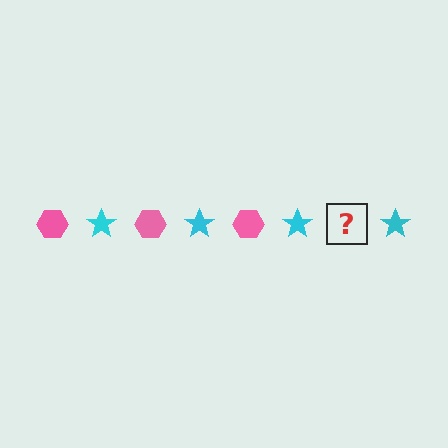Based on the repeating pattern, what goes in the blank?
The blank should be a pink hexagon.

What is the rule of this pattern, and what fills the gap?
The rule is that the pattern alternates between pink hexagon and cyan star. The gap should be filled with a pink hexagon.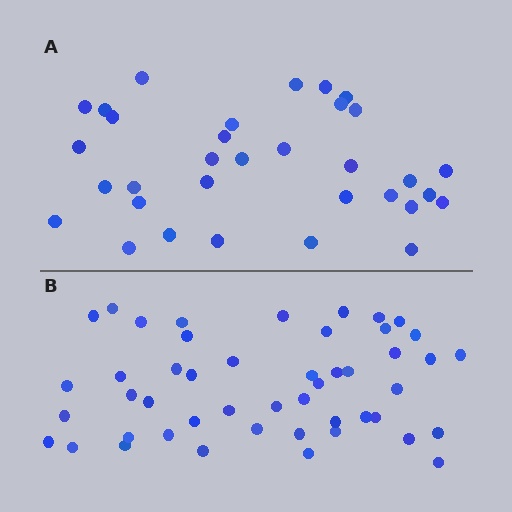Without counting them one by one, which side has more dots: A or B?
Region B (the bottom region) has more dots.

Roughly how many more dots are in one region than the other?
Region B has approximately 15 more dots than region A.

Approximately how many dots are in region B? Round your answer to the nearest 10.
About 50 dots. (The exact count is 48, which rounds to 50.)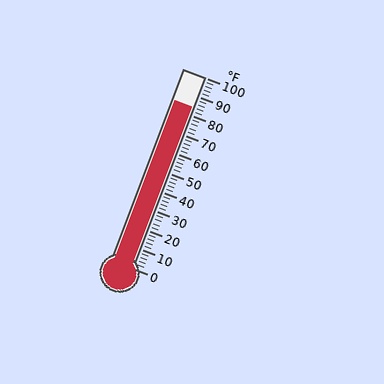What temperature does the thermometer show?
The thermometer shows approximately 84°F.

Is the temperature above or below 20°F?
The temperature is above 20°F.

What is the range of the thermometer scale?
The thermometer scale ranges from 0°F to 100°F.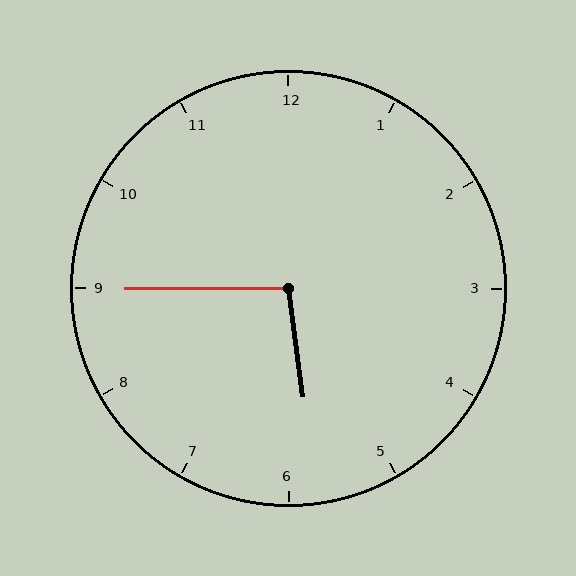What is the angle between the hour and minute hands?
Approximately 98 degrees.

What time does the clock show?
5:45.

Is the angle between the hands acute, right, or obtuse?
It is obtuse.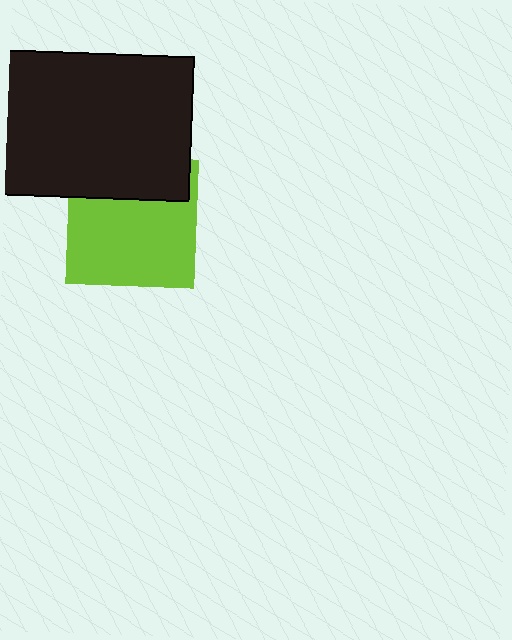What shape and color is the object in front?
The object in front is a black rectangle.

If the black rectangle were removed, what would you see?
You would see the complete lime square.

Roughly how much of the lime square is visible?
Most of it is visible (roughly 68%).